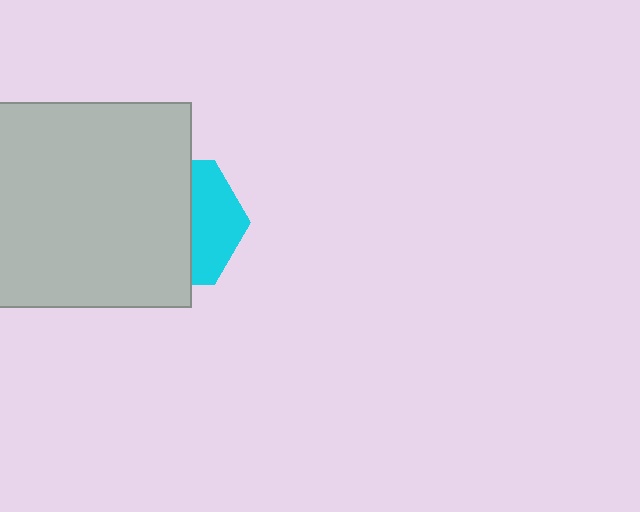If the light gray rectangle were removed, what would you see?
You would see the complete cyan hexagon.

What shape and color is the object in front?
The object in front is a light gray rectangle.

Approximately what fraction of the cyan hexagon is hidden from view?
Roughly 62% of the cyan hexagon is hidden behind the light gray rectangle.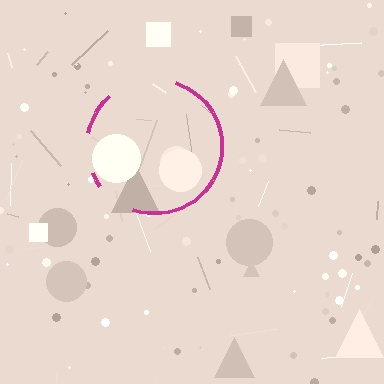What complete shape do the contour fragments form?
The contour fragments form a circle.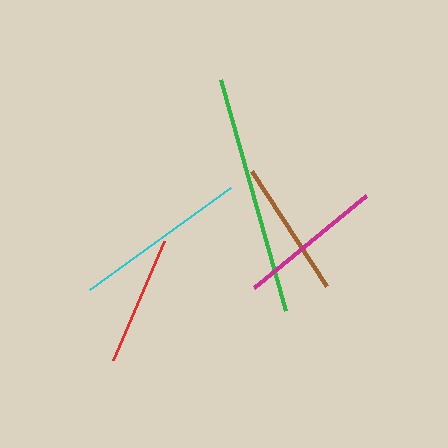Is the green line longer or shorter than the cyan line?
The green line is longer than the cyan line.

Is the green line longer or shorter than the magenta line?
The green line is longer than the magenta line.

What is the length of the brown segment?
The brown segment is approximately 137 pixels long.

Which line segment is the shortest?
The red line is the shortest at approximately 130 pixels.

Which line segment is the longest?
The green line is the longest at approximately 240 pixels.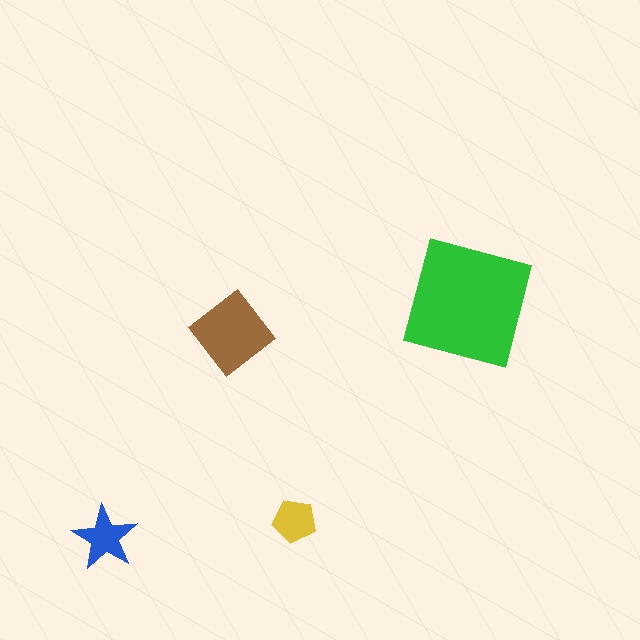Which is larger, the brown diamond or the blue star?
The brown diamond.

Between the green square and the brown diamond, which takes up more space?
The green square.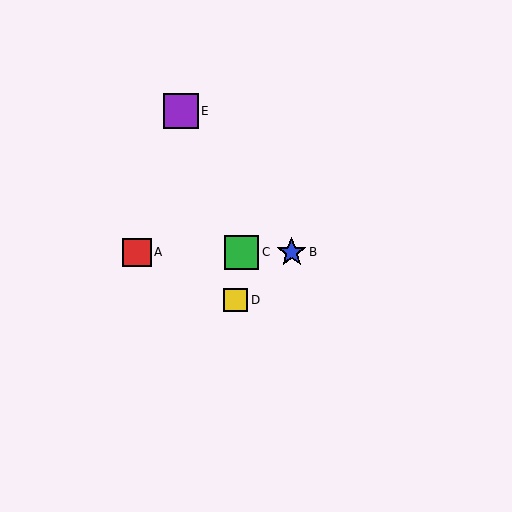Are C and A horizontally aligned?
Yes, both are at y≈252.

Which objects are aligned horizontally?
Objects A, B, C are aligned horizontally.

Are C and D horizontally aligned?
No, C is at y≈252 and D is at y≈300.